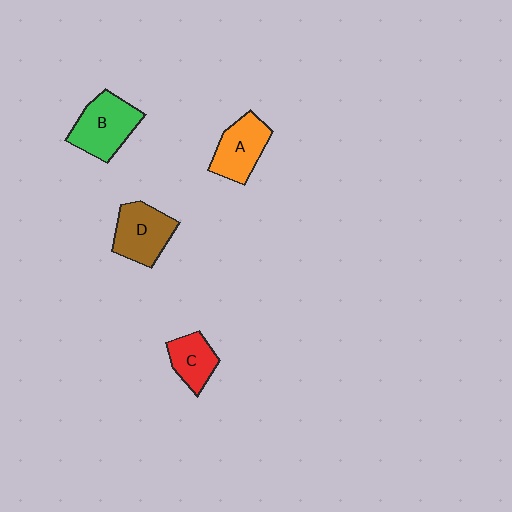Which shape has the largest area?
Shape B (green).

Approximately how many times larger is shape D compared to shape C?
Approximately 1.4 times.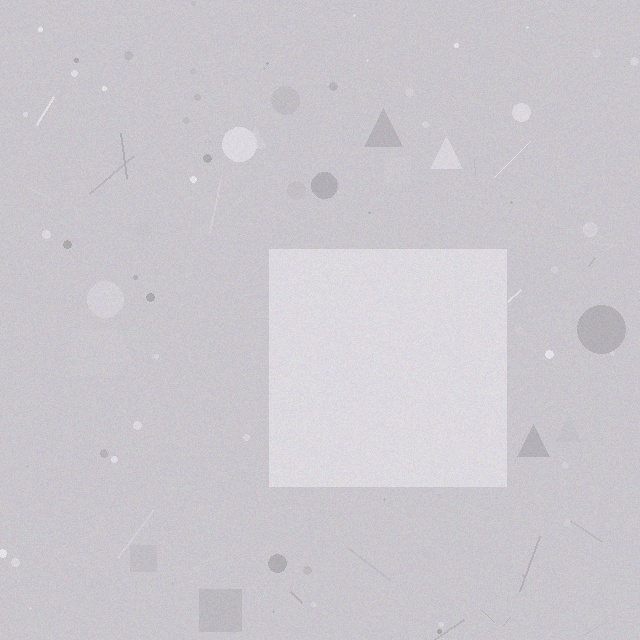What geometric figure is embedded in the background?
A square is embedded in the background.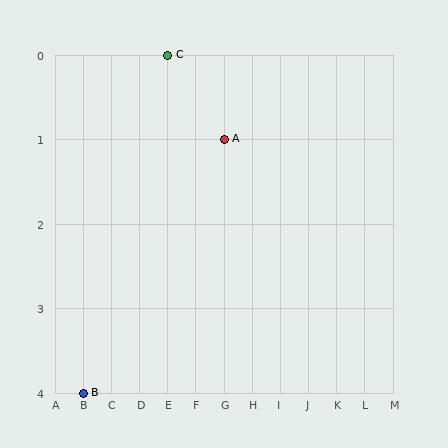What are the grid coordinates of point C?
Point C is at grid coordinates (E, 0).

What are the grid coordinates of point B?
Point B is at grid coordinates (B, 4).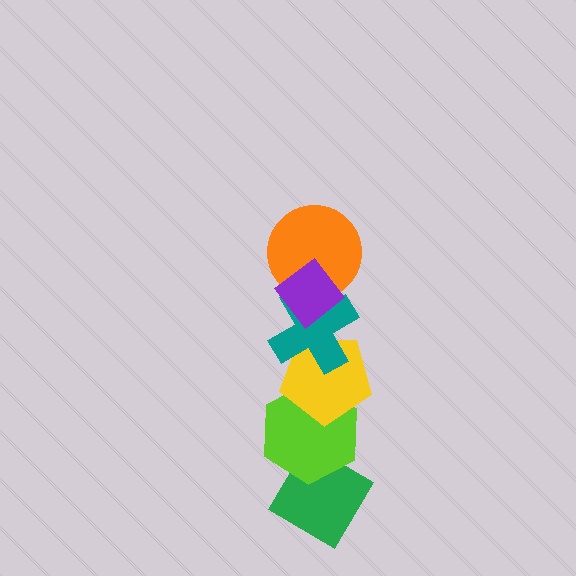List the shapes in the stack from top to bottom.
From top to bottom: the purple diamond, the orange circle, the teal cross, the yellow pentagon, the lime hexagon, the green diamond.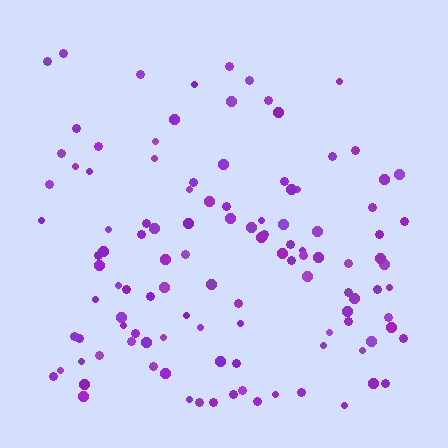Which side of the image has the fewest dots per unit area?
The top.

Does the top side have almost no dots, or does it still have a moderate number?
Still a moderate number, just noticeably fewer than the bottom.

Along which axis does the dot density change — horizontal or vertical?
Vertical.